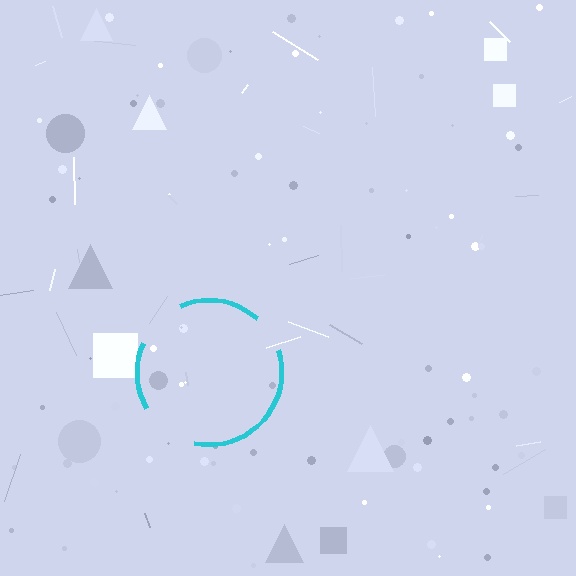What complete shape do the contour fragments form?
The contour fragments form a circle.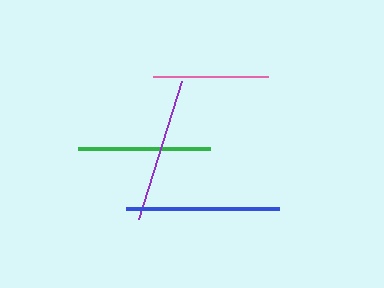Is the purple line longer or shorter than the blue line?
The blue line is longer than the purple line.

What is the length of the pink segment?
The pink segment is approximately 115 pixels long.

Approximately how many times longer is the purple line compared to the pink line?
The purple line is approximately 1.3 times the length of the pink line.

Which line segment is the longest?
The blue line is the longest at approximately 153 pixels.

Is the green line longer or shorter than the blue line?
The blue line is longer than the green line.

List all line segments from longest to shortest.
From longest to shortest: blue, purple, green, pink.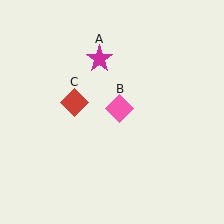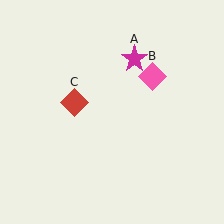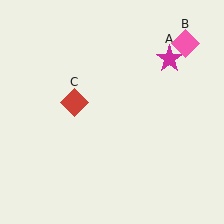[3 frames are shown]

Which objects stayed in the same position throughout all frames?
Red diamond (object C) remained stationary.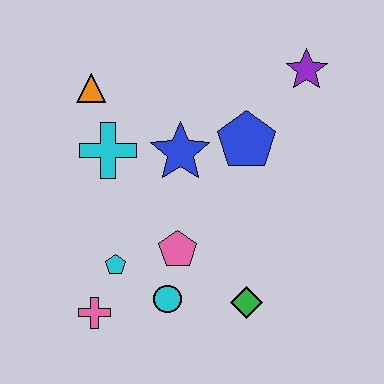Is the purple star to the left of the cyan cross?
No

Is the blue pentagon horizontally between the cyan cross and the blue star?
No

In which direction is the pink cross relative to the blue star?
The pink cross is below the blue star.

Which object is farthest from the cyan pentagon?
The purple star is farthest from the cyan pentagon.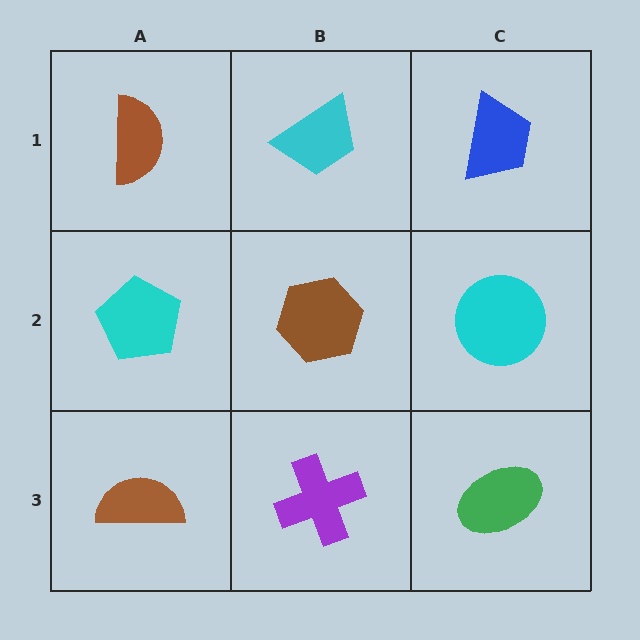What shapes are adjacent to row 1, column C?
A cyan circle (row 2, column C), a cyan trapezoid (row 1, column B).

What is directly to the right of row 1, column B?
A blue trapezoid.